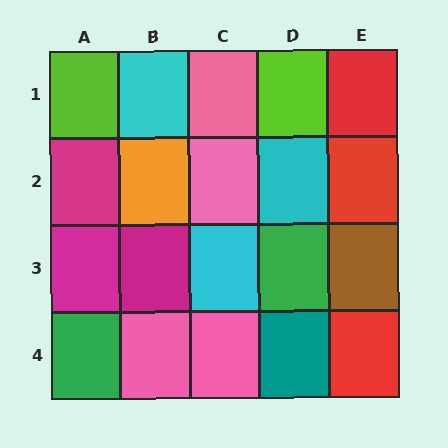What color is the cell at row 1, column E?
Red.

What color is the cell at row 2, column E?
Red.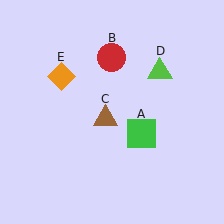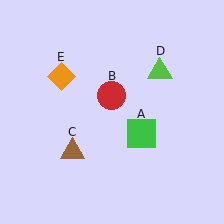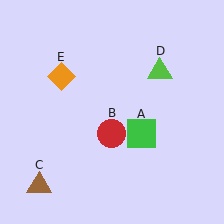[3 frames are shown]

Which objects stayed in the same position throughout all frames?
Green square (object A) and lime triangle (object D) and orange diamond (object E) remained stationary.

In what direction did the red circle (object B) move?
The red circle (object B) moved down.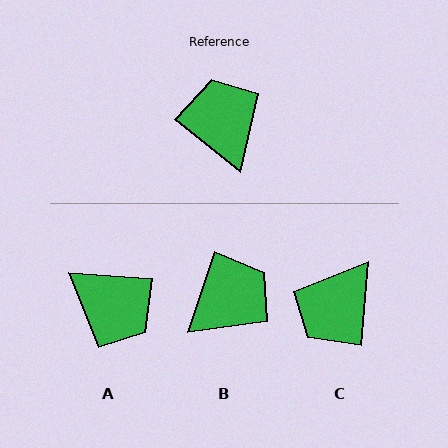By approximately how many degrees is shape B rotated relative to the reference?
Approximately 70 degrees clockwise.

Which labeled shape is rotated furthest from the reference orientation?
A, about 145 degrees away.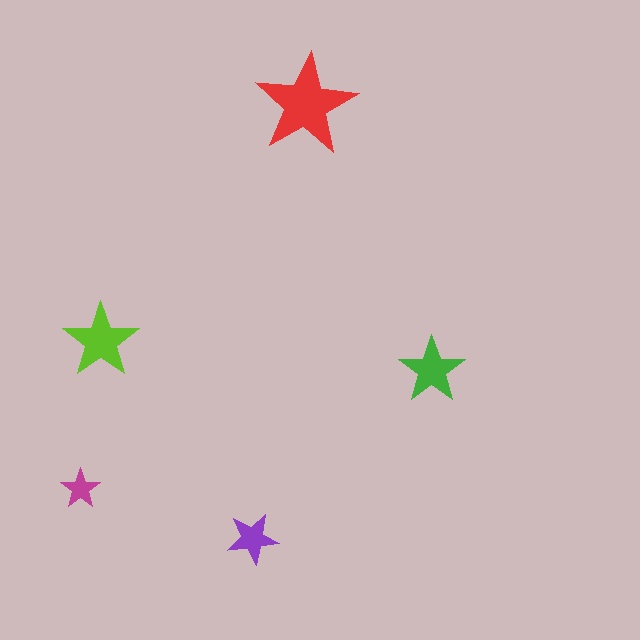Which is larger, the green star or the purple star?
The green one.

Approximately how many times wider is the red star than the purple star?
About 2 times wider.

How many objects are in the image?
There are 5 objects in the image.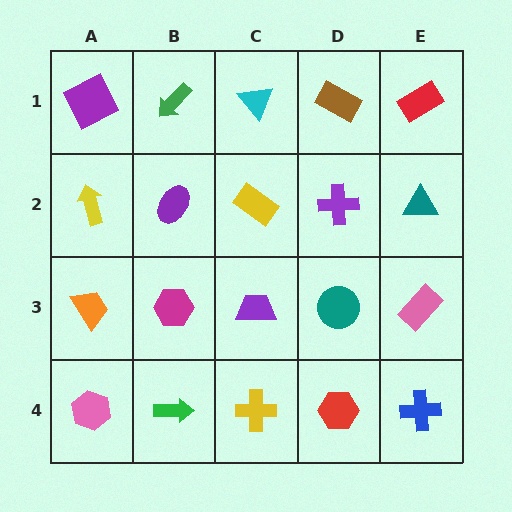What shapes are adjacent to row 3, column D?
A purple cross (row 2, column D), a red hexagon (row 4, column D), a purple trapezoid (row 3, column C), a pink rectangle (row 3, column E).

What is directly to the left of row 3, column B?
An orange trapezoid.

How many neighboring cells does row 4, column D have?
3.